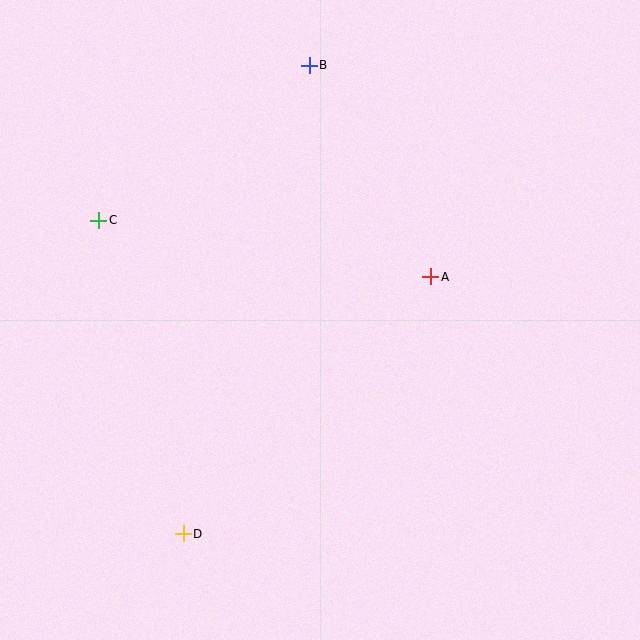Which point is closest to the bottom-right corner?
Point A is closest to the bottom-right corner.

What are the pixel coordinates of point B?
Point B is at (309, 65).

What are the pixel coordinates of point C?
Point C is at (99, 220).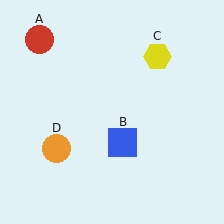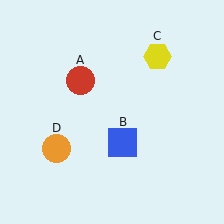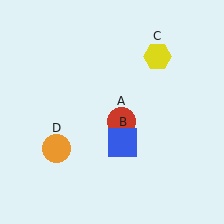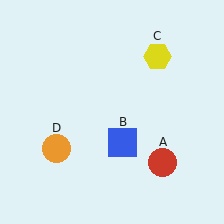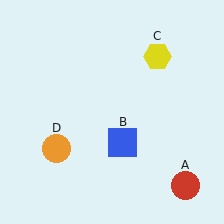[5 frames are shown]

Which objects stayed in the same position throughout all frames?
Blue square (object B) and yellow hexagon (object C) and orange circle (object D) remained stationary.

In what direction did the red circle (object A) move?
The red circle (object A) moved down and to the right.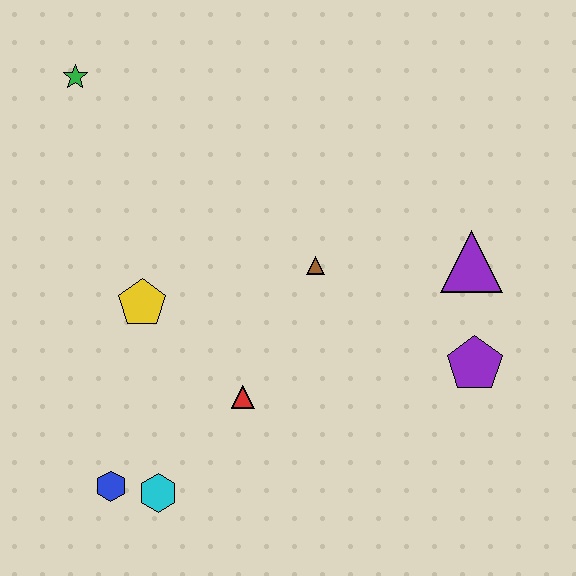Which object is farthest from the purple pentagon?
The green star is farthest from the purple pentagon.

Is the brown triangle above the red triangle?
Yes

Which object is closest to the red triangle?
The cyan hexagon is closest to the red triangle.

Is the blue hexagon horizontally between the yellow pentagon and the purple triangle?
No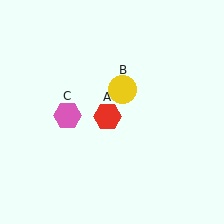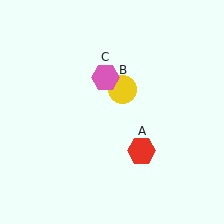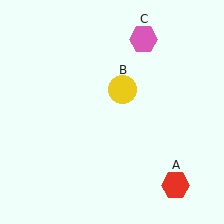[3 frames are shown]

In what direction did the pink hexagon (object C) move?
The pink hexagon (object C) moved up and to the right.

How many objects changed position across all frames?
2 objects changed position: red hexagon (object A), pink hexagon (object C).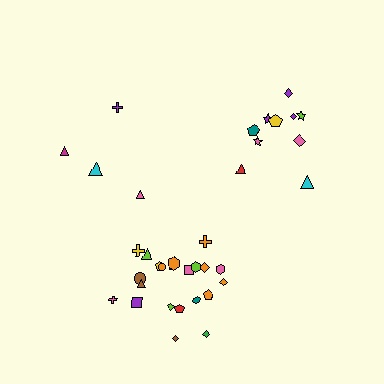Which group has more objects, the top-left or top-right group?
The top-right group.